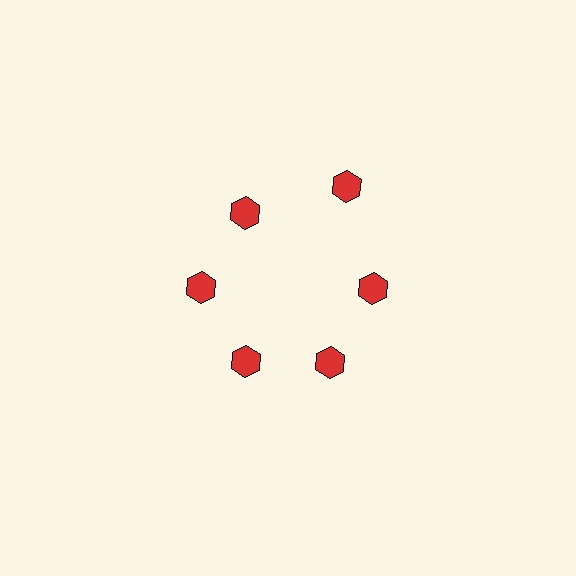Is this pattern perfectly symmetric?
No. The 6 red hexagons are arranged in a ring, but one element near the 1 o'clock position is pushed outward from the center, breaking the 6-fold rotational symmetry.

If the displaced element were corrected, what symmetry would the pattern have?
It would have 6-fold rotational symmetry — the pattern would map onto itself every 60 degrees.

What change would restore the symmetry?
The symmetry would be restored by moving it inward, back onto the ring so that all 6 hexagons sit at equal angles and equal distance from the center.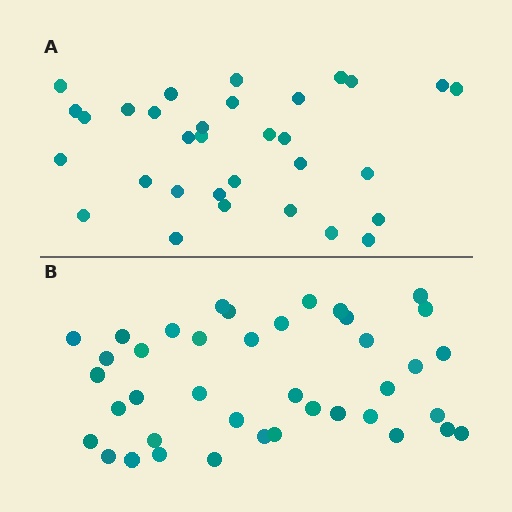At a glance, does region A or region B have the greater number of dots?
Region B (the bottom region) has more dots.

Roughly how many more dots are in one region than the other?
Region B has roughly 8 or so more dots than region A.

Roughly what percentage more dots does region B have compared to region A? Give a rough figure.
About 25% more.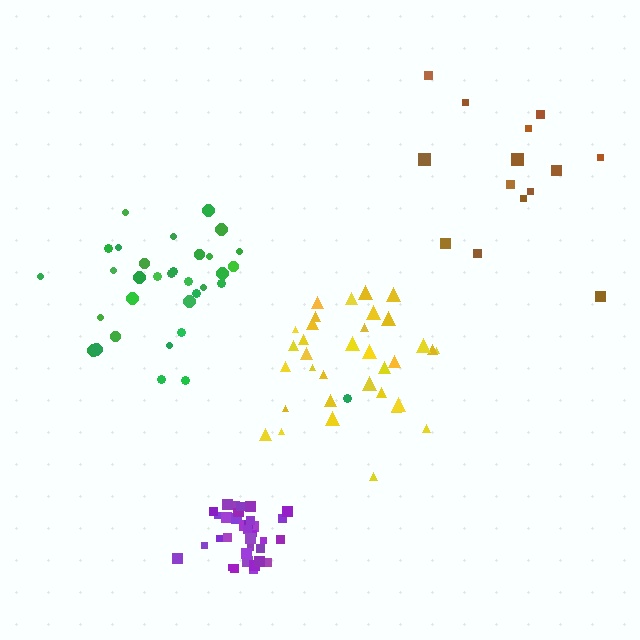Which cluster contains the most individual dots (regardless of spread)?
Yellow (34).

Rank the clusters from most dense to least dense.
purple, yellow, green, brown.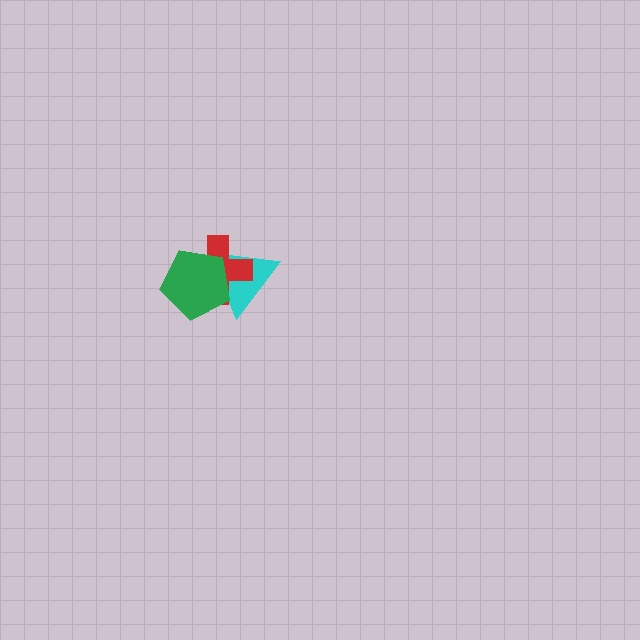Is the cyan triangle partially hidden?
Yes, it is partially covered by another shape.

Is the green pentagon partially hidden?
No, no other shape covers it.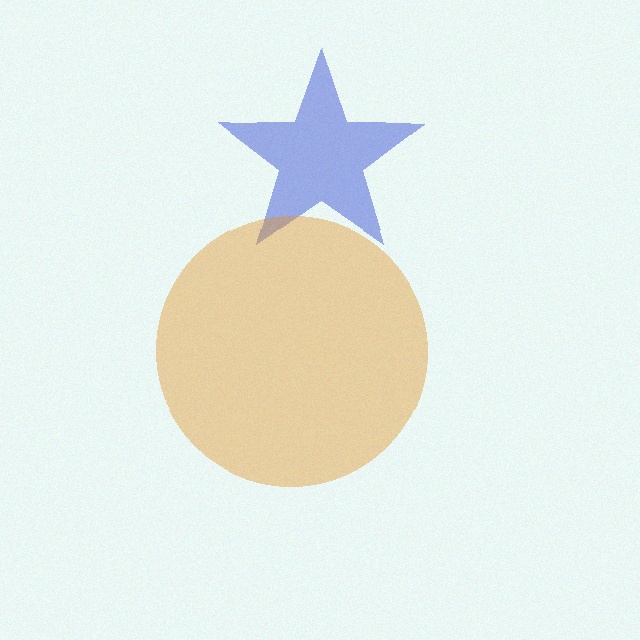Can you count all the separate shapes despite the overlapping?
Yes, there are 2 separate shapes.